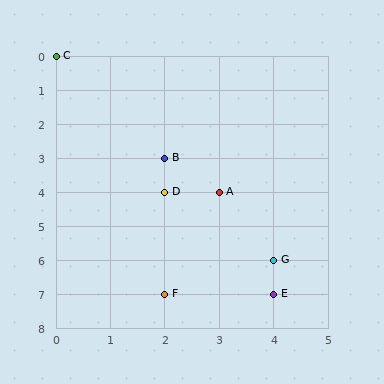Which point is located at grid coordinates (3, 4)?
Point A is at (3, 4).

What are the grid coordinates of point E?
Point E is at grid coordinates (4, 7).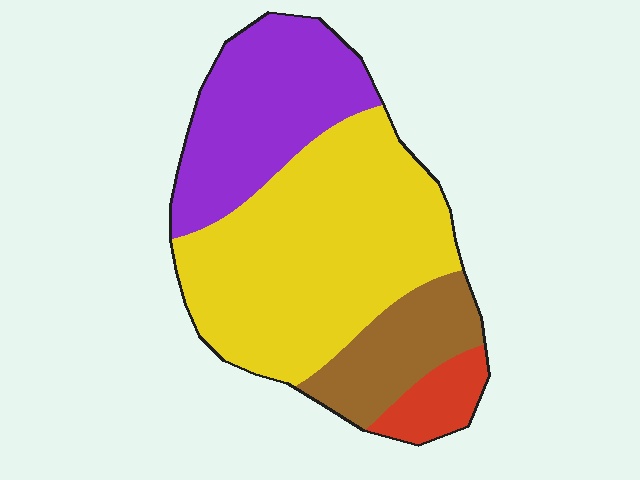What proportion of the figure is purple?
Purple takes up about one quarter (1/4) of the figure.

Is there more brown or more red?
Brown.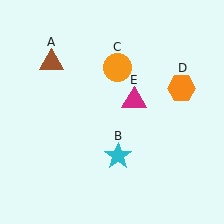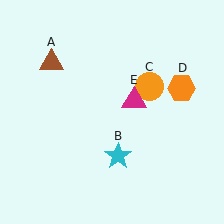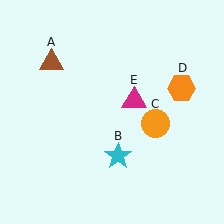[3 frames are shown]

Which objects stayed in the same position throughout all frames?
Brown triangle (object A) and cyan star (object B) and orange hexagon (object D) and magenta triangle (object E) remained stationary.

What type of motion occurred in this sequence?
The orange circle (object C) rotated clockwise around the center of the scene.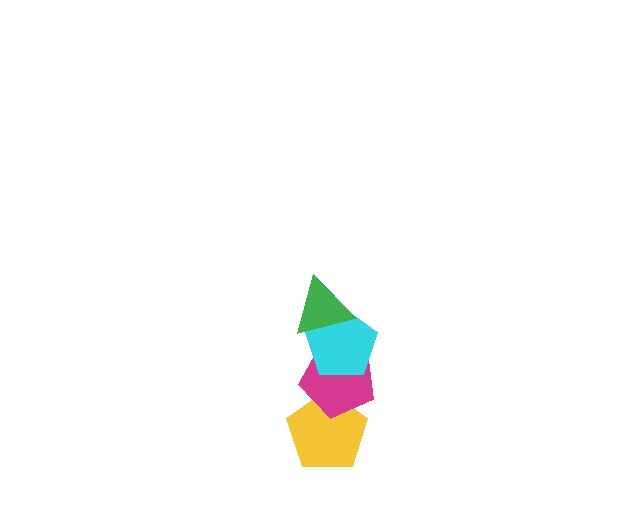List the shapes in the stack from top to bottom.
From top to bottom: the green triangle, the cyan pentagon, the magenta pentagon, the yellow pentagon.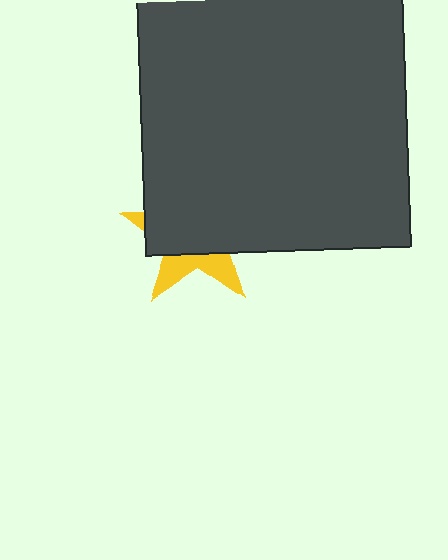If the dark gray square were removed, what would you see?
You would see the complete yellow star.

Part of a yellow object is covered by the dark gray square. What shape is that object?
It is a star.